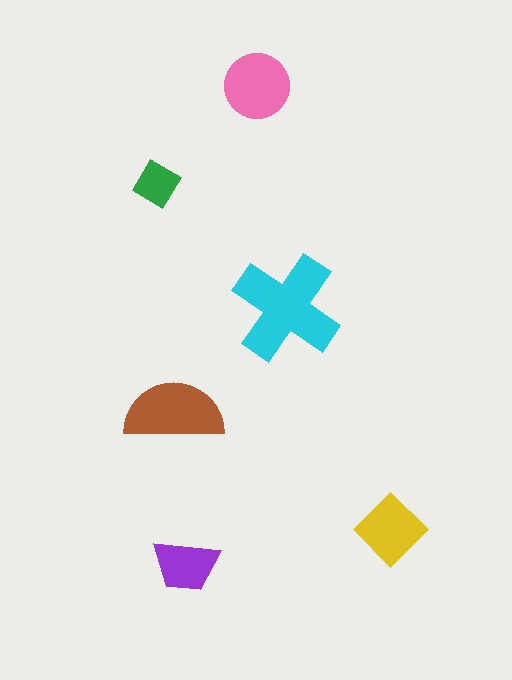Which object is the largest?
The cyan cross.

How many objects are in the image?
There are 6 objects in the image.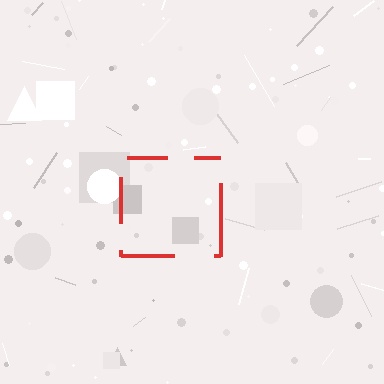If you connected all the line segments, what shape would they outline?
They would outline a square.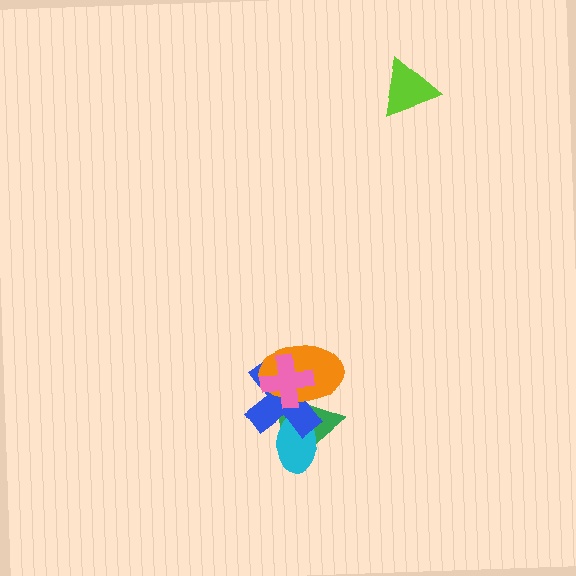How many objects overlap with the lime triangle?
0 objects overlap with the lime triangle.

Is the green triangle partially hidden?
Yes, it is partially covered by another shape.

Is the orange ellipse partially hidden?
Yes, it is partially covered by another shape.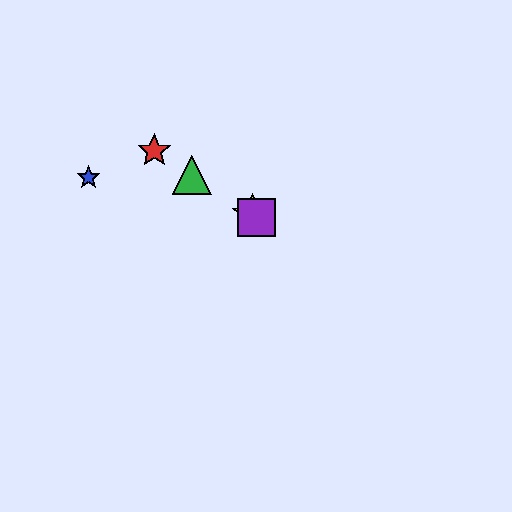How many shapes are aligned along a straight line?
4 shapes (the red star, the green triangle, the yellow star, the purple square) are aligned along a straight line.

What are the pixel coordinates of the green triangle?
The green triangle is at (192, 175).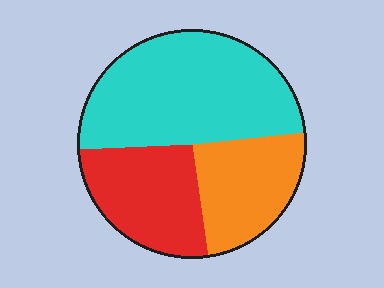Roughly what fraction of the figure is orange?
Orange covers 24% of the figure.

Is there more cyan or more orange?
Cyan.